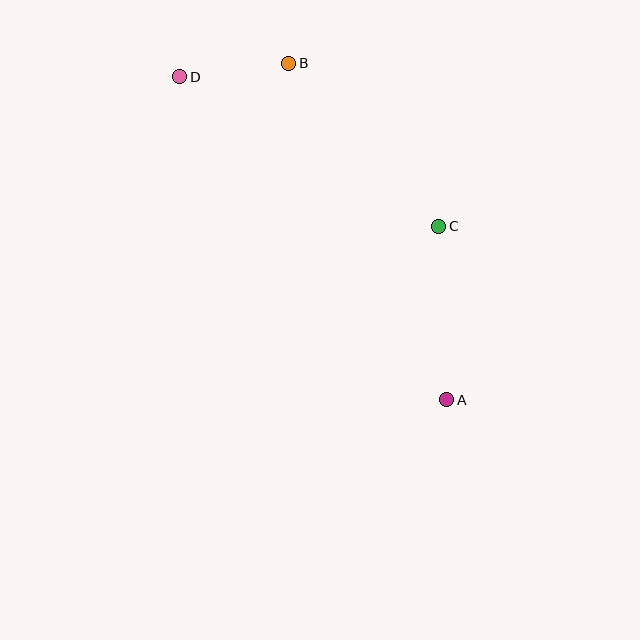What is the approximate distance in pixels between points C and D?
The distance between C and D is approximately 299 pixels.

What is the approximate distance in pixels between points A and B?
The distance between A and B is approximately 372 pixels.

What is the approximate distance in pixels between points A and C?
The distance between A and C is approximately 174 pixels.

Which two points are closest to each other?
Points B and D are closest to each other.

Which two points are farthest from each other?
Points A and D are farthest from each other.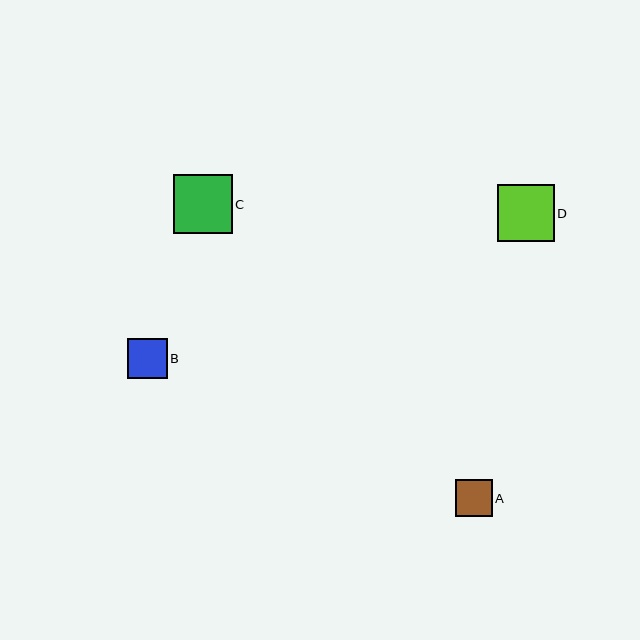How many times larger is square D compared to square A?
Square D is approximately 1.5 times the size of square A.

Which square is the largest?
Square C is the largest with a size of approximately 59 pixels.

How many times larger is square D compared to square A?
Square D is approximately 1.5 times the size of square A.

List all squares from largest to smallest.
From largest to smallest: C, D, B, A.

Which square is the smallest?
Square A is the smallest with a size of approximately 37 pixels.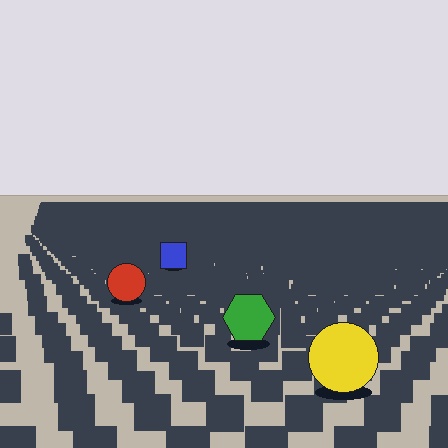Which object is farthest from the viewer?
The blue square is farthest from the viewer. It appears smaller and the ground texture around it is denser.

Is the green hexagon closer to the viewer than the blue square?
Yes. The green hexagon is closer — you can tell from the texture gradient: the ground texture is coarser near it.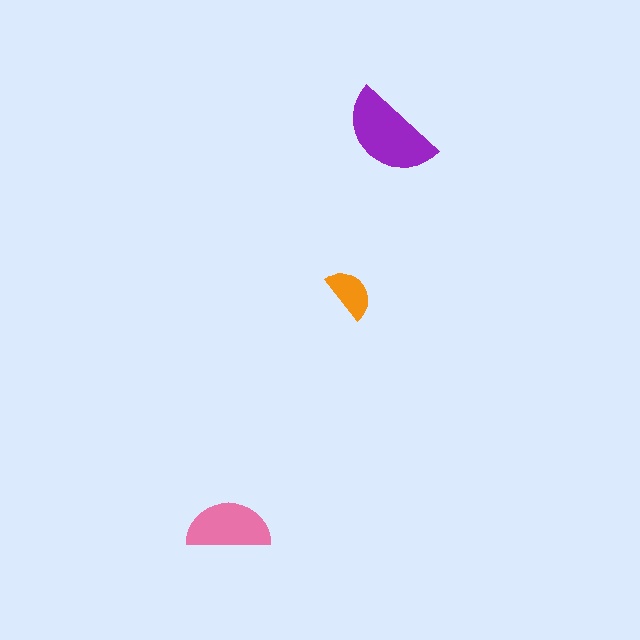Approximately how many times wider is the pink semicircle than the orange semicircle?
About 1.5 times wider.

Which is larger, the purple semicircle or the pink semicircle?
The purple one.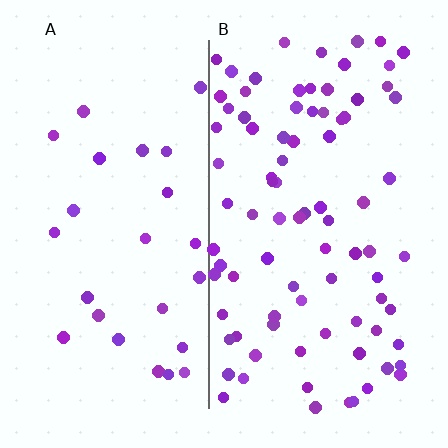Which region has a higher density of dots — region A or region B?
B (the right).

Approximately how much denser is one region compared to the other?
Approximately 3.3× — region B over region A.